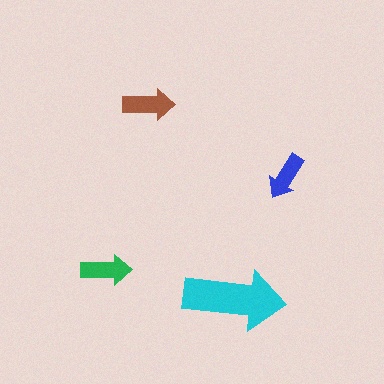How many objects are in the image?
There are 4 objects in the image.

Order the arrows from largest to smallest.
the cyan one, the brown one, the green one, the blue one.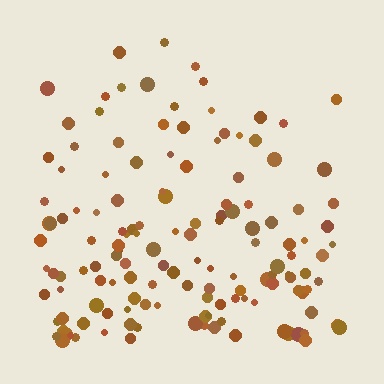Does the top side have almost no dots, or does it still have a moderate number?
Still a moderate number, just noticeably fewer than the bottom.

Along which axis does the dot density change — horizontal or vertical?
Vertical.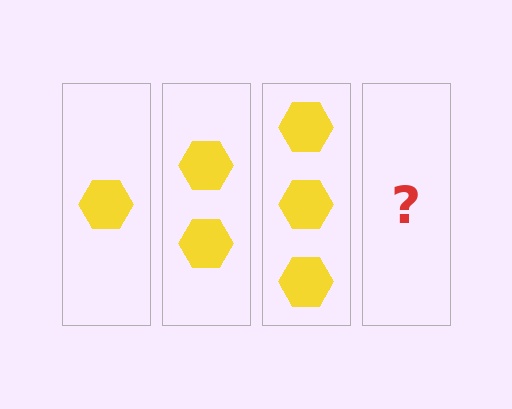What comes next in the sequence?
The next element should be 4 hexagons.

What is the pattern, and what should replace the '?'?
The pattern is that each step adds one more hexagon. The '?' should be 4 hexagons.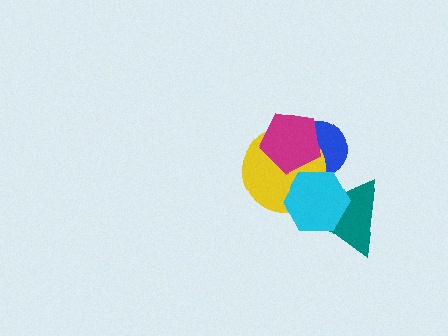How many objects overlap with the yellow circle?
3 objects overlap with the yellow circle.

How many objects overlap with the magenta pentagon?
2 objects overlap with the magenta pentagon.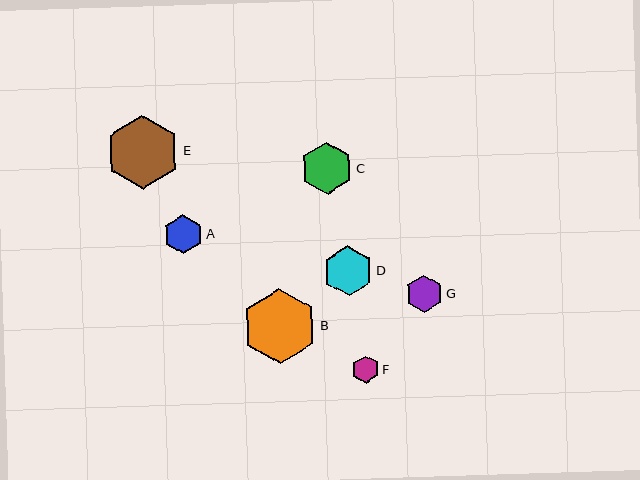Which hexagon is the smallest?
Hexagon F is the smallest with a size of approximately 27 pixels.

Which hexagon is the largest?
Hexagon B is the largest with a size of approximately 75 pixels.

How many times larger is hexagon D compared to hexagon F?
Hexagon D is approximately 1.8 times the size of hexagon F.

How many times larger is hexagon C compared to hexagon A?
Hexagon C is approximately 1.3 times the size of hexagon A.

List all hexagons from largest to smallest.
From largest to smallest: B, E, C, D, A, G, F.